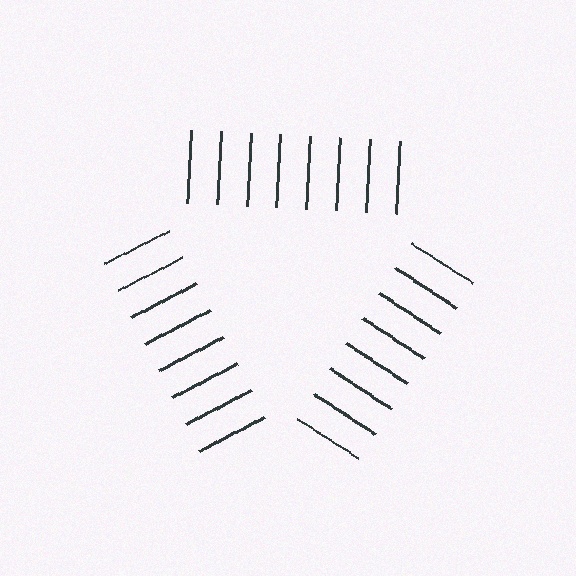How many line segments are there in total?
24 — 8 along each of the 3 edges.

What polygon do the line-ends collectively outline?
An illusory triangle — the line segments terminate on its edges but no continuous stroke is drawn.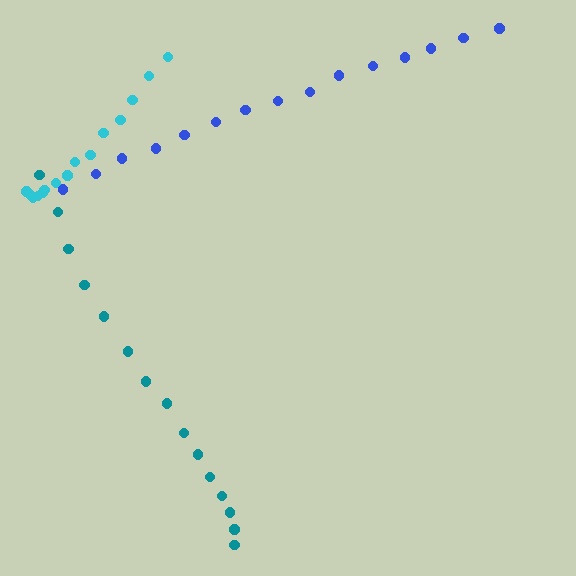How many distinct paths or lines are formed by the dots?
There are 3 distinct paths.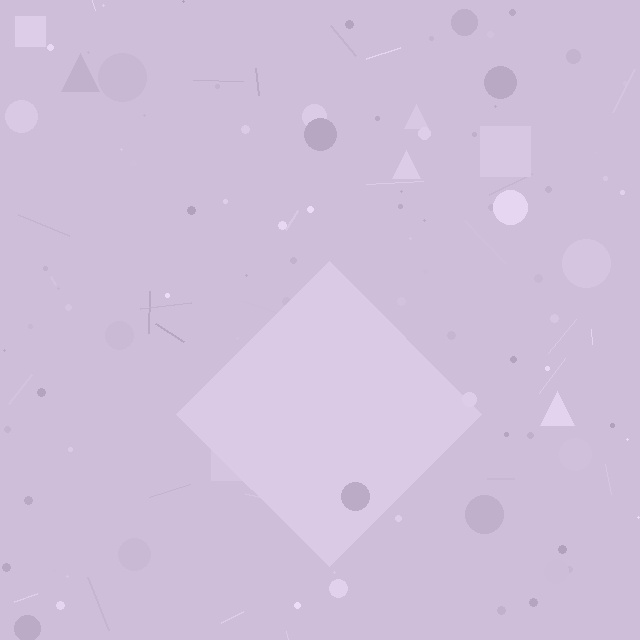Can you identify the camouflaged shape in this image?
The camouflaged shape is a diamond.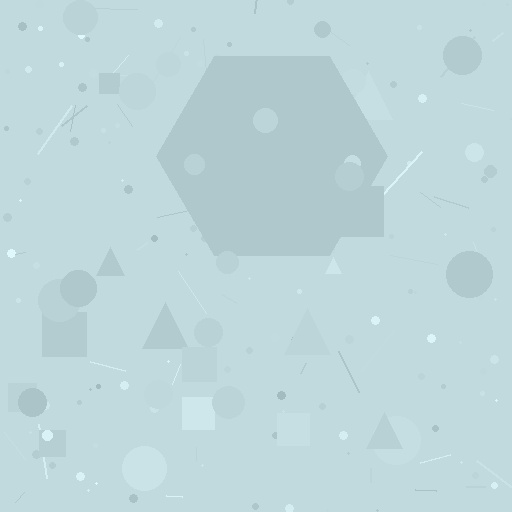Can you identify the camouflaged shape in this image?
The camouflaged shape is a hexagon.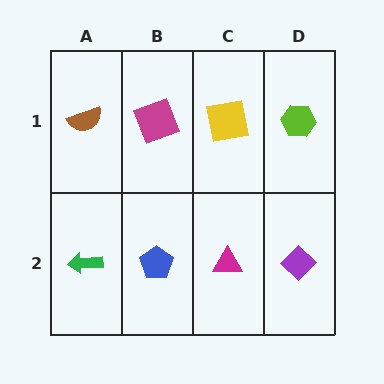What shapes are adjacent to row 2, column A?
A brown semicircle (row 1, column A), a blue pentagon (row 2, column B).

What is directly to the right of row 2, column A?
A blue pentagon.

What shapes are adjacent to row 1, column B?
A blue pentagon (row 2, column B), a brown semicircle (row 1, column A), a yellow square (row 1, column C).